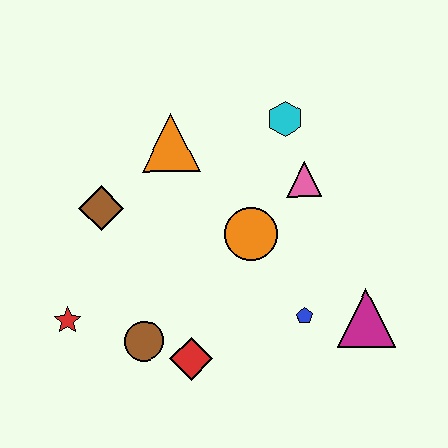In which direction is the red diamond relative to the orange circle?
The red diamond is below the orange circle.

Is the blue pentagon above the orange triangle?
No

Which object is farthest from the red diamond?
The cyan hexagon is farthest from the red diamond.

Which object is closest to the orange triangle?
The brown diamond is closest to the orange triangle.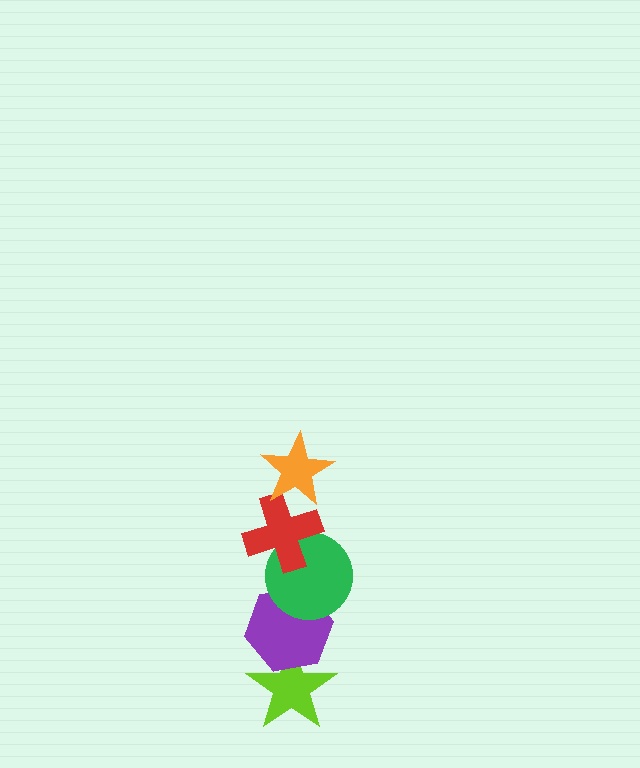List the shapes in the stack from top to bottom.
From top to bottom: the orange star, the red cross, the green circle, the purple hexagon, the lime star.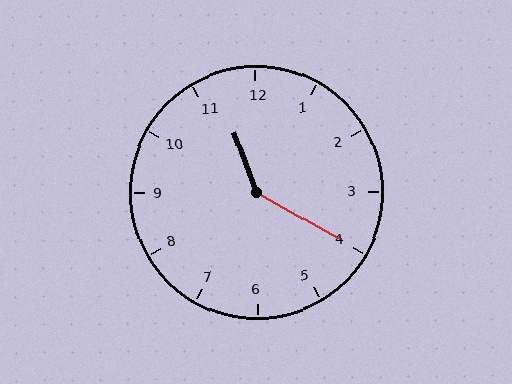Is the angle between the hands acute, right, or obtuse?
It is obtuse.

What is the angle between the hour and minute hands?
Approximately 140 degrees.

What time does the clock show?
11:20.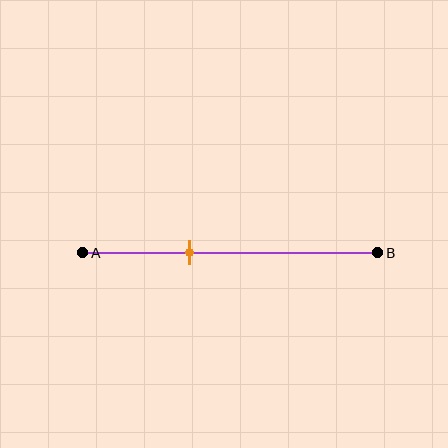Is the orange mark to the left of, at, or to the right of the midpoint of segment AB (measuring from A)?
The orange mark is to the left of the midpoint of segment AB.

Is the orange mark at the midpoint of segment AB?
No, the mark is at about 35% from A, not at the 50% midpoint.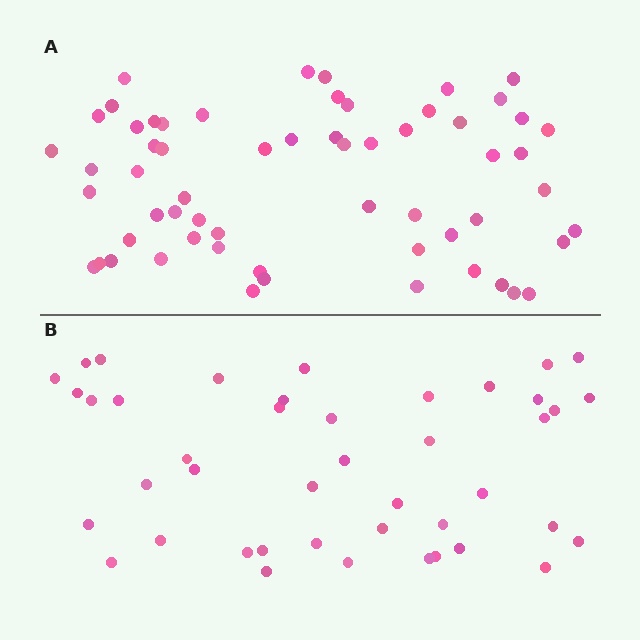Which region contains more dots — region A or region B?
Region A (the top region) has more dots.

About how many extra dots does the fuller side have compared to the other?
Region A has approximately 15 more dots than region B.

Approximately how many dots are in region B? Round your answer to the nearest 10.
About 40 dots. (The exact count is 43, which rounds to 40.)